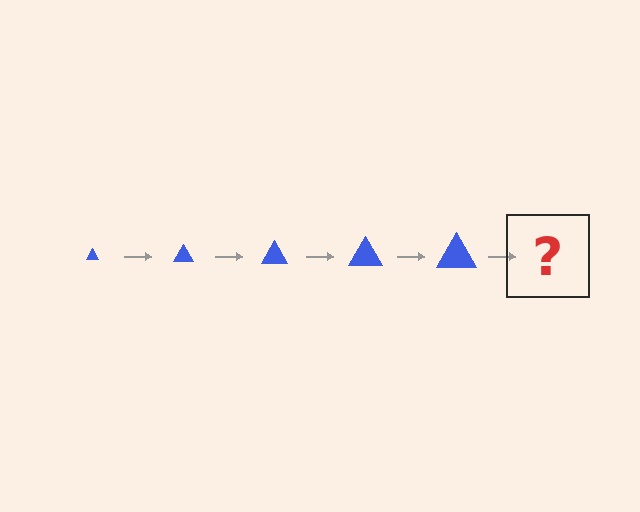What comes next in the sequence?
The next element should be a blue triangle, larger than the previous one.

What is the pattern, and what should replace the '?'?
The pattern is that the triangle gets progressively larger each step. The '?' should be a blue triangle, larger than the previous one.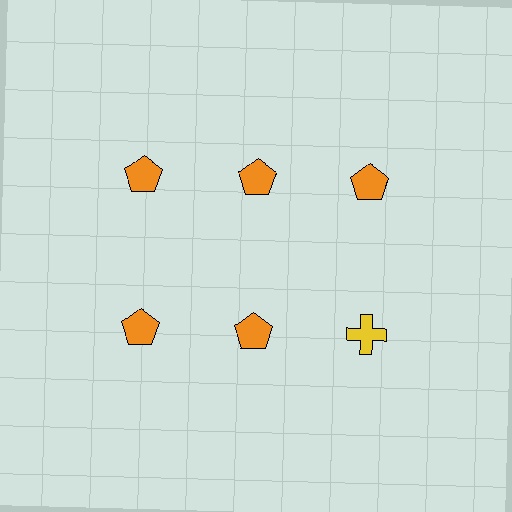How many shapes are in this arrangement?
There are 6 shapes arranged in a grid pattern.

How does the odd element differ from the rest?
It differs in both color (yellow instead of orange) and shape (cross instead of pentagon).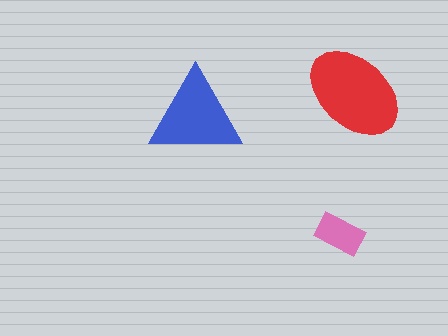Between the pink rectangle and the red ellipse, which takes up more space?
The red ellipse.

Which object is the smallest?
The pink rectangle.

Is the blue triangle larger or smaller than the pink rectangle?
Larger.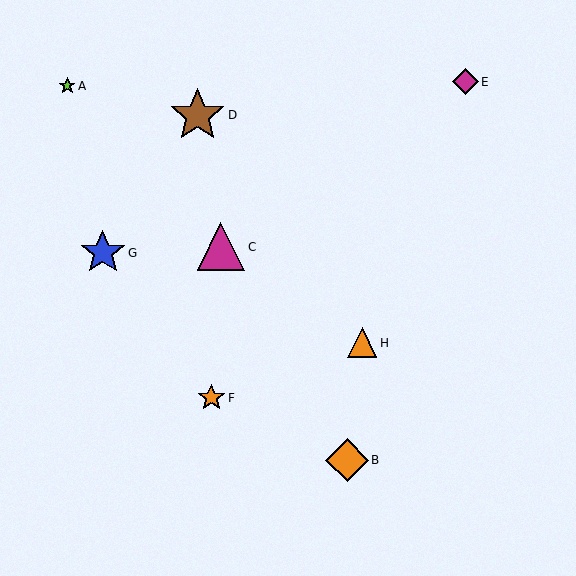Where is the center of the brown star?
The center of the brown star is at (197, 115).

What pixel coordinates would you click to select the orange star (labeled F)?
Click at (211, 398) to select the orange star F.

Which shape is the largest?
The brown star (labeled D) is the largest.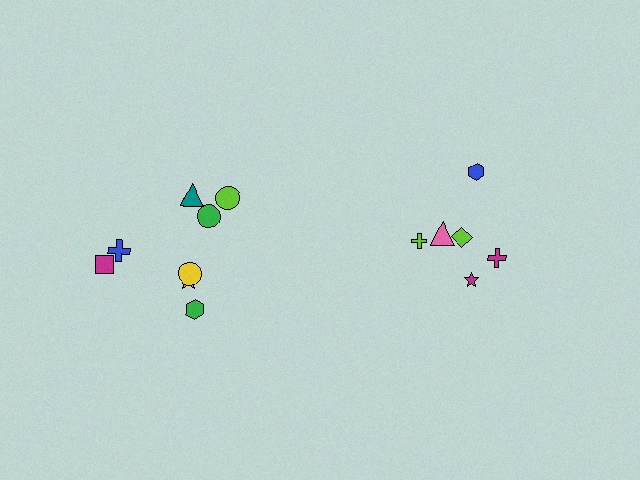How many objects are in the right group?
There are 6 objects.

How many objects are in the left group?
There are 8 objects.